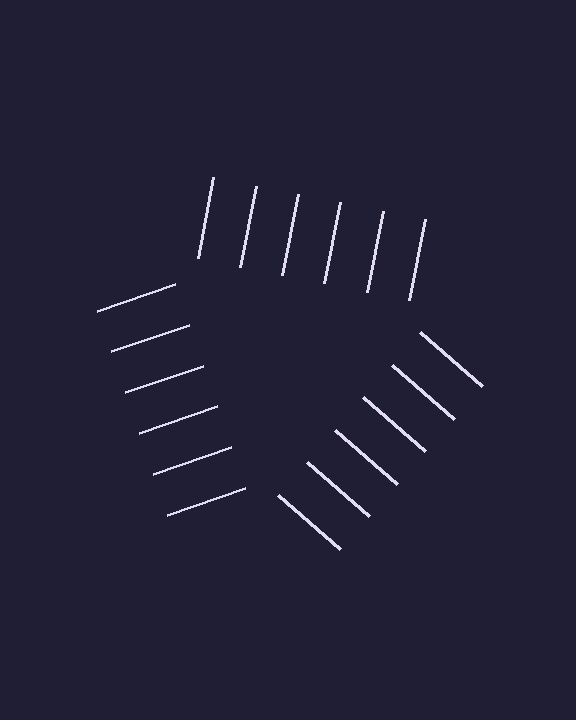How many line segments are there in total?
18 — 6 along each of the 3 edges.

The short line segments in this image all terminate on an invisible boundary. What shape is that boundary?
An illusory triangle — the line segments terminate on its edges but no continuous stroke is drawn.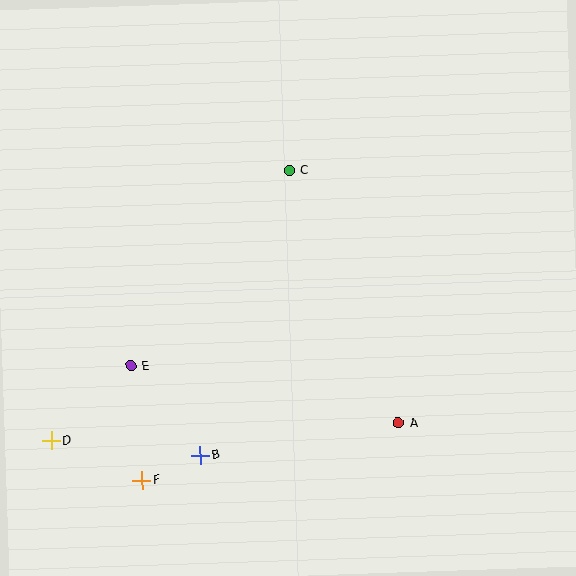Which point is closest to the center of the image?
Point C at (289, 171) is closest to the center.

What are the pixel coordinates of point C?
Point C is at (289, 171).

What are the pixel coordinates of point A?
Point A is at (398, 423).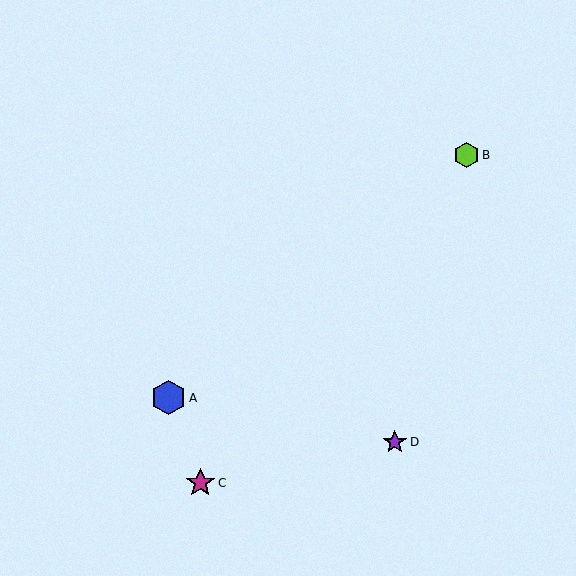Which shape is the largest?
The blue hexagon (labeled A) is the largest.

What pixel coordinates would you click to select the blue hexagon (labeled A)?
Click at (168, 398) to select the blue hexagon A.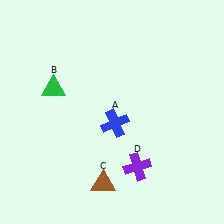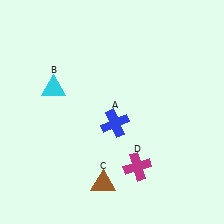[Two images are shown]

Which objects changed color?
B changed from green to cyan. D changed from purple to magenta.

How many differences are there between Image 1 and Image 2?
There are 2 differences between the two images.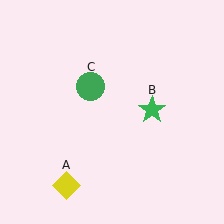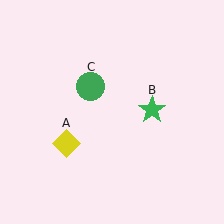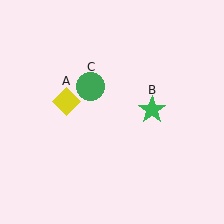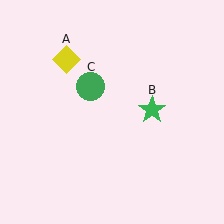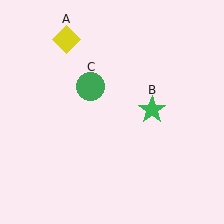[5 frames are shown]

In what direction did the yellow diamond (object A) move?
The yellow diamond (object A) moved up.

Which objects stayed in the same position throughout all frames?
Green star (object B) and green circle (object C) remained stationary.